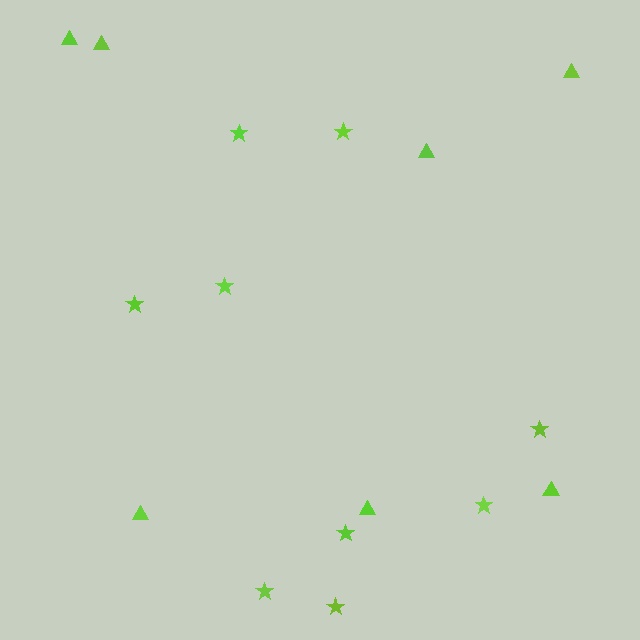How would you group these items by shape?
There are 2 groups: one group of stars (9) and one group of triangles (7).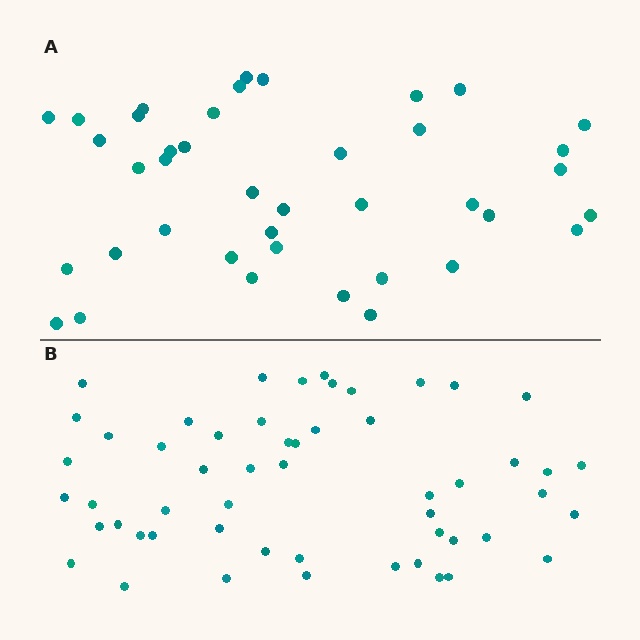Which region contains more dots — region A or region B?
Region B (the bottom region) has more dots.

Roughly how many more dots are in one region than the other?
Region B has approximately 15 more dots than region A.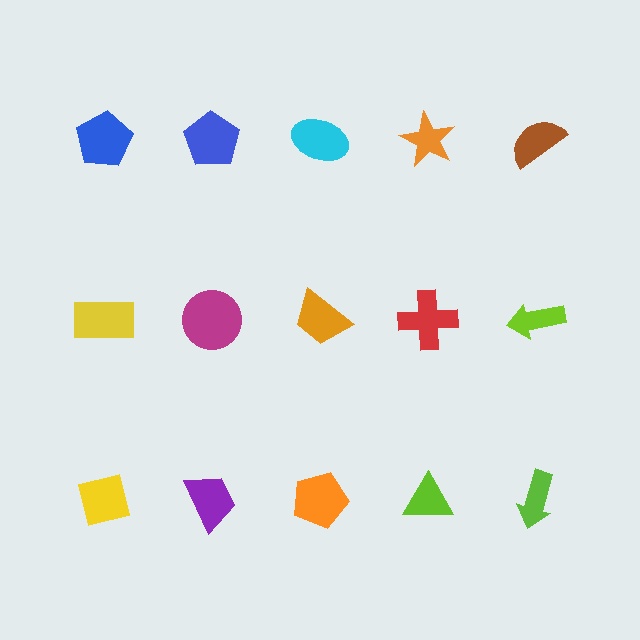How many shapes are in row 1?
5 shapes.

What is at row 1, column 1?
A blue pentagon.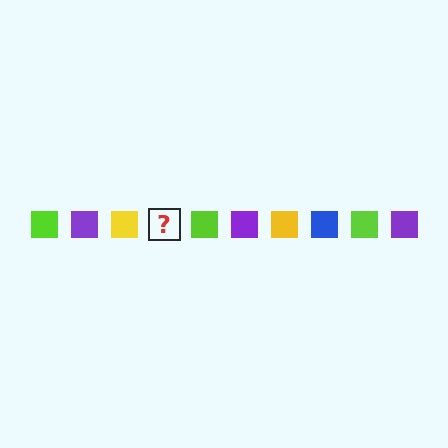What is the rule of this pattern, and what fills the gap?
The rule is that the pattern cycles through lime, purple, yellow, blue squares. The gap should be filled with a blue square.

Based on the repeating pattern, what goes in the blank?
The blank should be a blue square.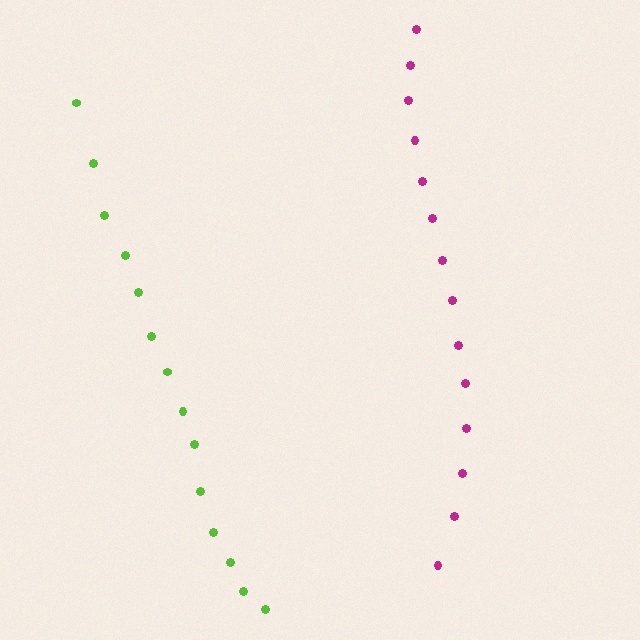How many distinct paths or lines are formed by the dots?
There are 2 distinct paths.